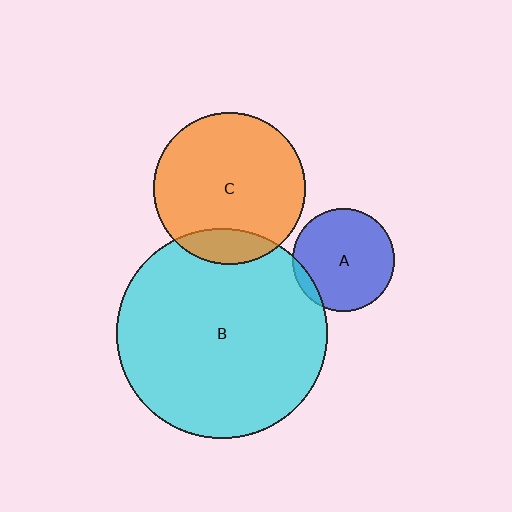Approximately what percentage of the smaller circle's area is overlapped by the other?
Approximately 5%.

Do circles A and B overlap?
Yes.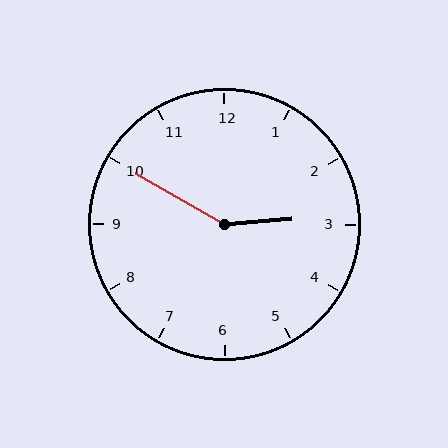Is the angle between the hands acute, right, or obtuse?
It is obtuse.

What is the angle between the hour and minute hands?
Approximately 145 degrees.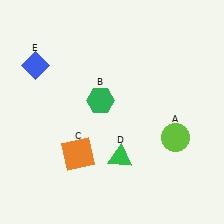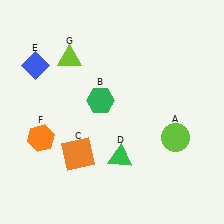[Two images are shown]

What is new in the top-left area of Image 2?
A lime triangle (G) was added in the top-left area of Image 2.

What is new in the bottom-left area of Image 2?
An orange hexagon (F) was added in the bottom-left area of Image 2.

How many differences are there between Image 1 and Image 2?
There are 2 differences between the two images.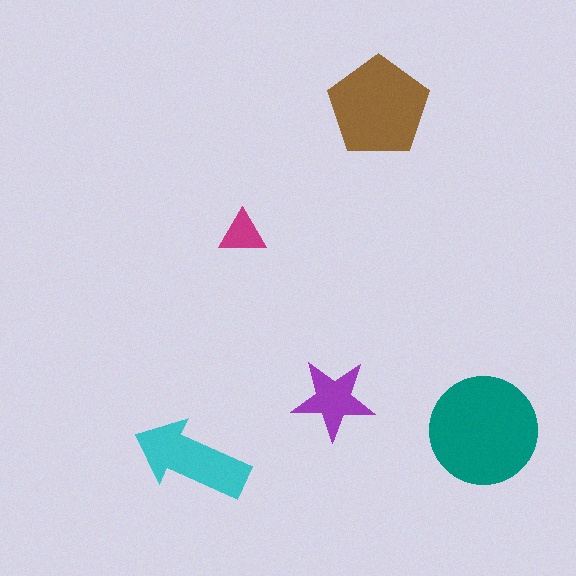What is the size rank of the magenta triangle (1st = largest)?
5th.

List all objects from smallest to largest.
The magenta triangle, the purple star, the cyan arrow, the brown pentagon, the teal circle.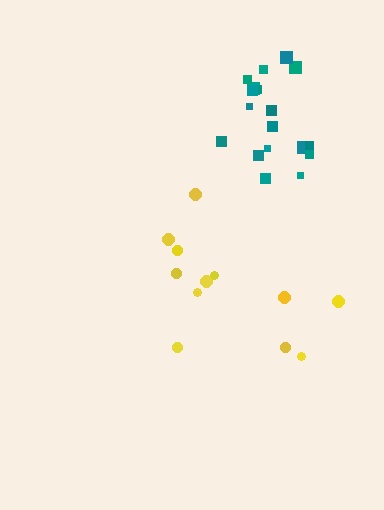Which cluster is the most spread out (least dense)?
Yellow.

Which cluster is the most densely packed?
Teal.